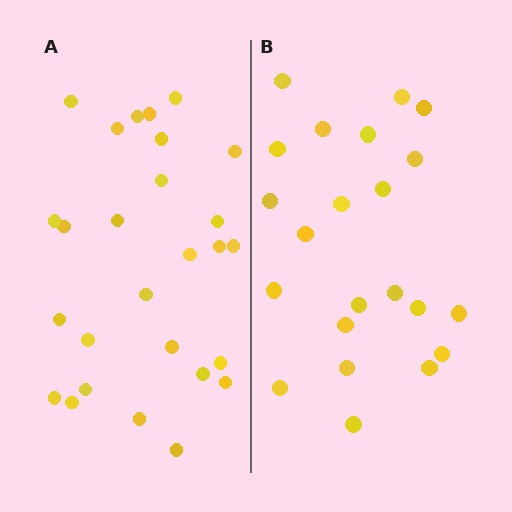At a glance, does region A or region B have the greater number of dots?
Region A (the left region) has more dots.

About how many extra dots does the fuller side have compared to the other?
Region A has about 5 more dots than region B.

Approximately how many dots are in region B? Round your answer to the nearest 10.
About 20 dots. (The exact count is 22, which rounds to 20.)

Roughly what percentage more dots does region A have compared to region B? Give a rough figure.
About 25% more.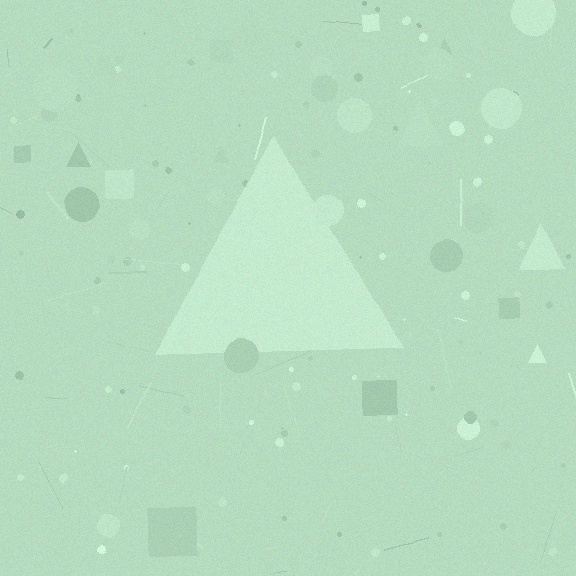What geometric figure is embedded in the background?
A triangle is embedded in the background.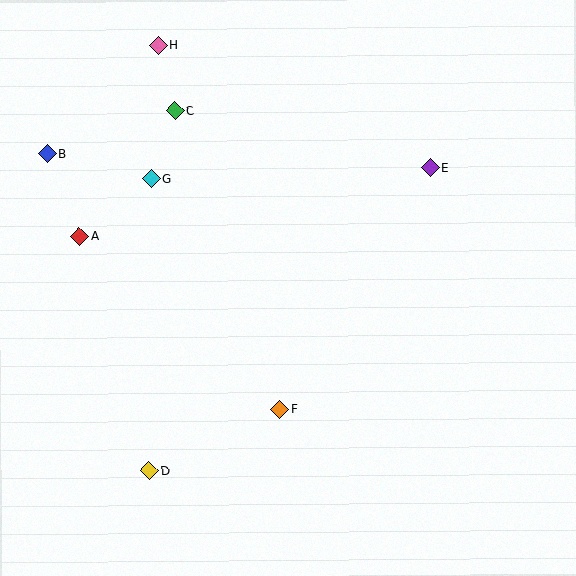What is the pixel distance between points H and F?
The distance between H and F is 384 pixels.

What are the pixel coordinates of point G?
Point G is at (151, 179).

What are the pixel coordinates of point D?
Point D is at (149, 471).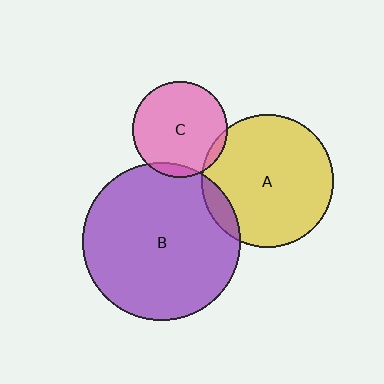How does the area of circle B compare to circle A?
Approximately 1.4 times.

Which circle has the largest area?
Circle B (purple).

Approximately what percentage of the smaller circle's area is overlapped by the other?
Approximately 10%.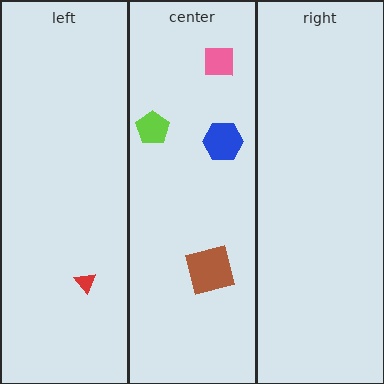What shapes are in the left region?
The red triangle.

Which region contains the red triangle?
The left region.